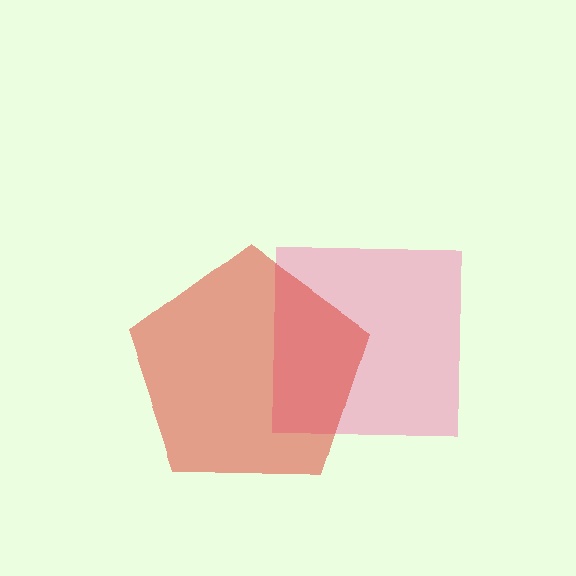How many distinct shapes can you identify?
There are 2 distinct shapes: a pink square, a red pentagon.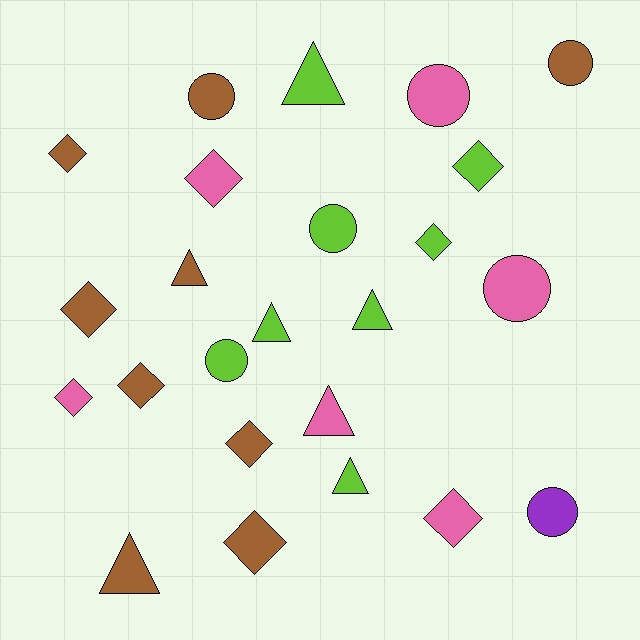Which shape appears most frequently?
Diamond, with 10 objects.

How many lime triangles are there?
There are 4 lime triangles.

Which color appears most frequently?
Brown, with 9 objects.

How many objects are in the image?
There are 24 objects.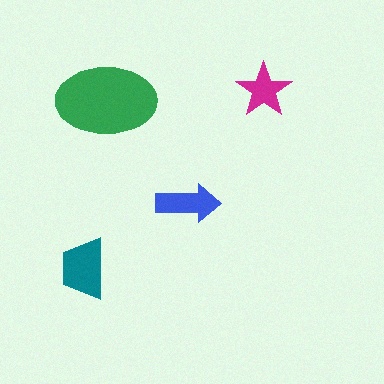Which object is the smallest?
The magenta star.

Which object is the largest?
The green ellipse.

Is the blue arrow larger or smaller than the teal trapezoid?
Smaller.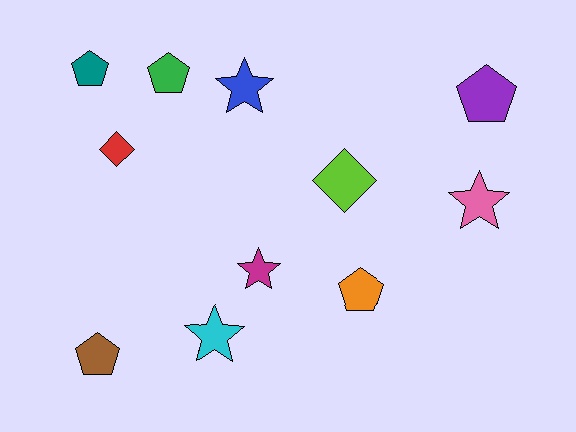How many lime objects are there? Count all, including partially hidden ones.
There is 1 lime object.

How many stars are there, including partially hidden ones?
There are 4 stars.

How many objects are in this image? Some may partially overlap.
There are 11 objects.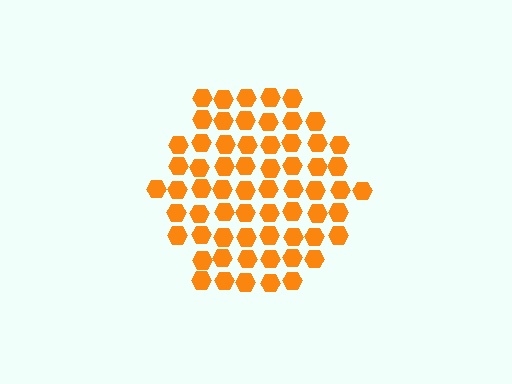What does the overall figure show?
The overall figure shows a hexagon.